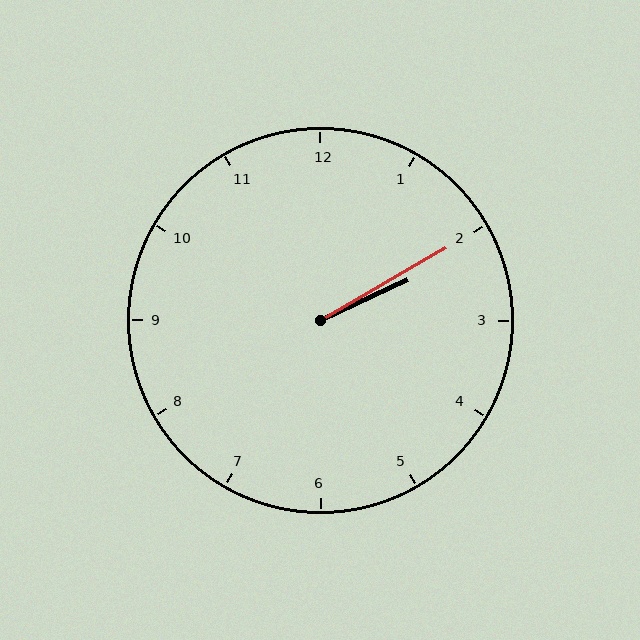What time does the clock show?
2:10.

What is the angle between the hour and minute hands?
Approximately 5 degrees.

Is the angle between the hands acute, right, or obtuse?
It is acute.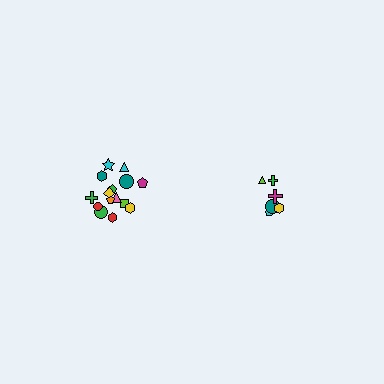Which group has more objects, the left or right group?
The left group.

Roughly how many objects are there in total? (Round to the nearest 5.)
Roughly 20 objects in total.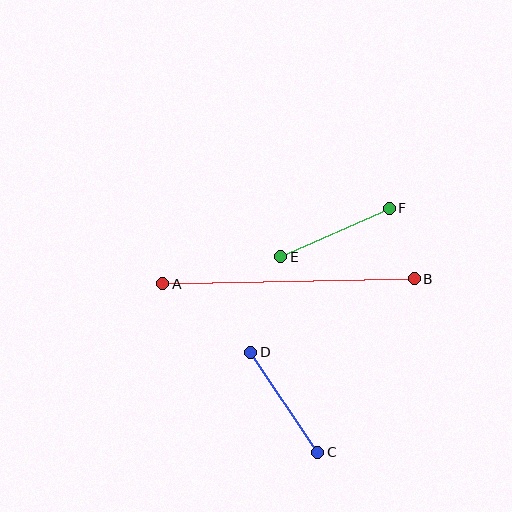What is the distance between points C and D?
The distance is approximately 121 pixels.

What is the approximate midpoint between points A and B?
The midpoint is at approximately (288, 281) pixels.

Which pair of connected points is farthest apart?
Points A and B are farthest apart.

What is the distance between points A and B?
The distance is approximately 251 pixels.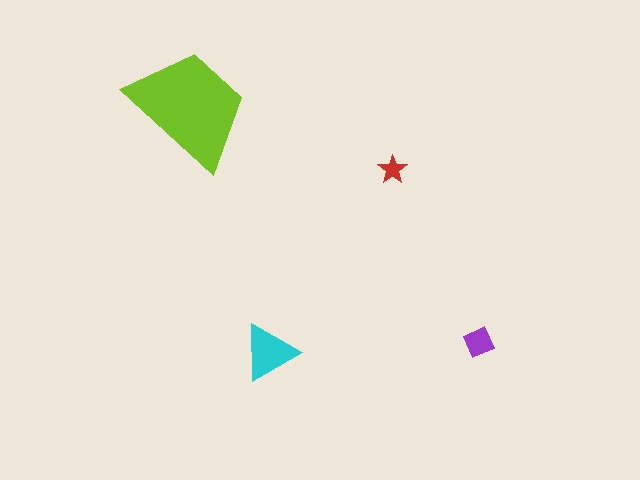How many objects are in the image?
There are 4 objects in the image.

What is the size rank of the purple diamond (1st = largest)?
3rd.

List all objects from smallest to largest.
The red star, the purple diamond, the cyan triangle, the lime trapezoid.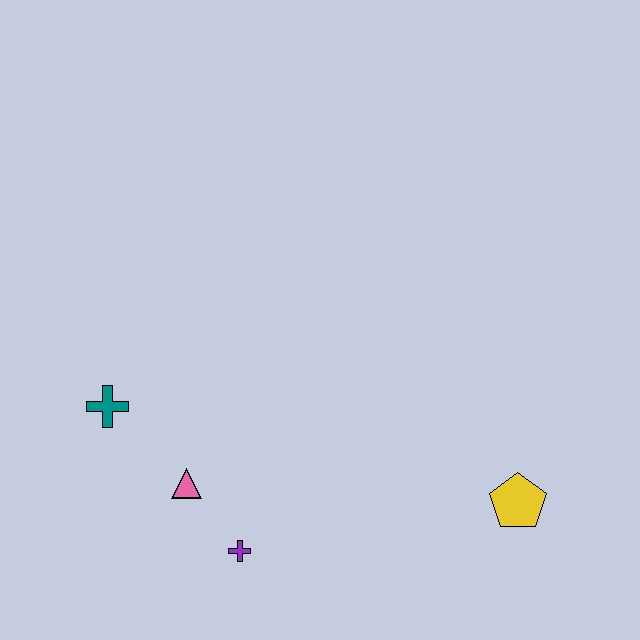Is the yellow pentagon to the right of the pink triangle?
Yes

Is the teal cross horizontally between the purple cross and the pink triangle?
No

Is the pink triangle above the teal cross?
No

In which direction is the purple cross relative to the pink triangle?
The purple cross is below the pink triangle.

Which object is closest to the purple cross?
The pink triangle is closest to the purple cross.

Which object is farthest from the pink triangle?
The yellow pentagon is farthest from the pink triangle.